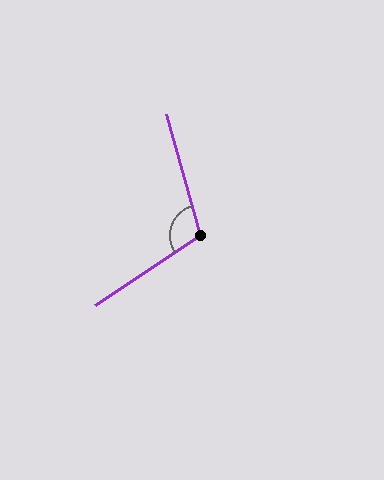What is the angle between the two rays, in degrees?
Approximately 108 degrees.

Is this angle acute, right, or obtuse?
It is obtuse.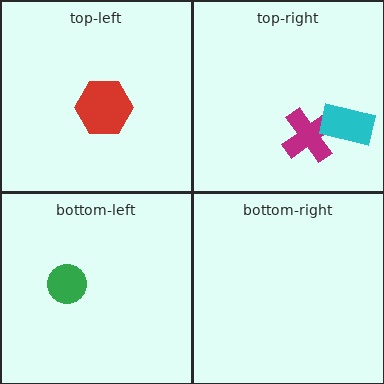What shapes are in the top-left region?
The red hexagon.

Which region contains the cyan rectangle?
The top-right region.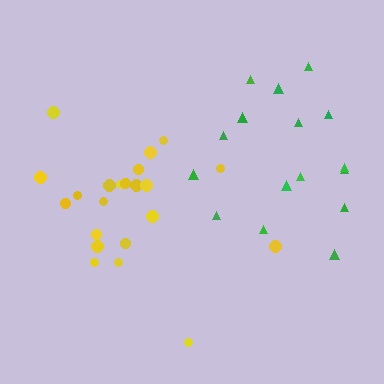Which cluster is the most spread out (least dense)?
Green.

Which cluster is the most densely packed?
Yellow.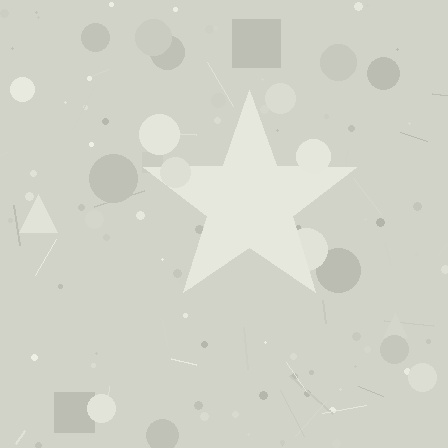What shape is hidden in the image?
A star is hidden in the image.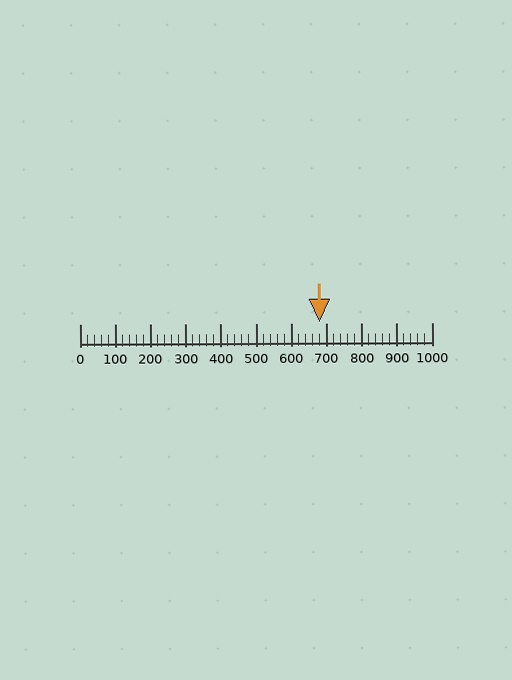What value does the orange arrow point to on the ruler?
The orange arrow points to approximately 680.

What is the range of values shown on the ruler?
The ruler shows values from 0 to 1000.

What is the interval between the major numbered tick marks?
The major tick marks are spaced 100 units apart.